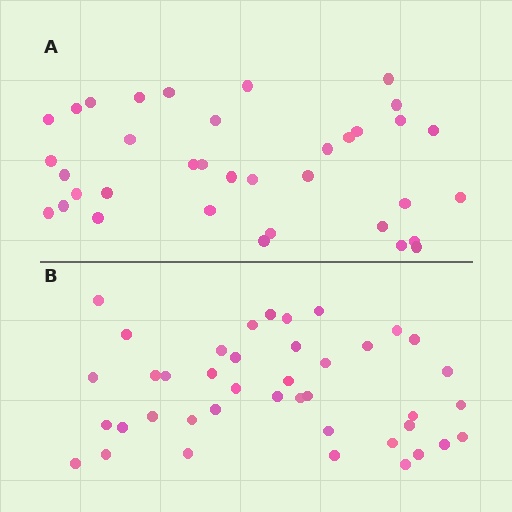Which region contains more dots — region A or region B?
Region B (the bottom region) has more dots.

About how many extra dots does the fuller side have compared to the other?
Region B has about 5 more dots than region A.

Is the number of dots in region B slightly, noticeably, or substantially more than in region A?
Region B has only slightly more — the two regions are fairly close. The ratio is roughly 1.1 to 1.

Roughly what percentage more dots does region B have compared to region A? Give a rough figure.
About 15% more.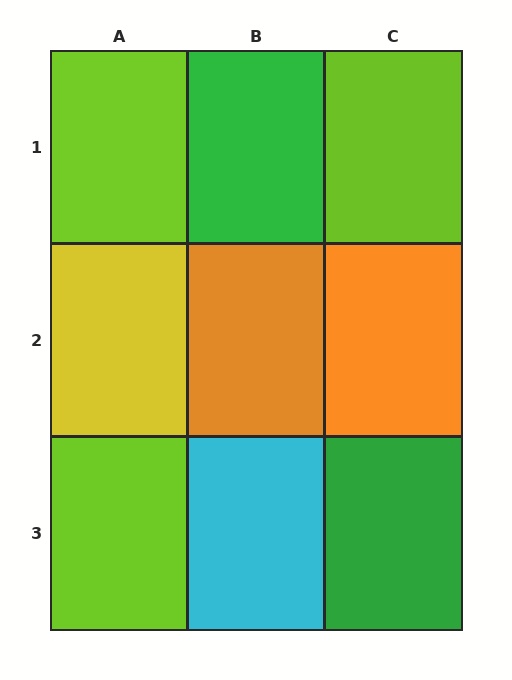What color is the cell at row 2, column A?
Yellow.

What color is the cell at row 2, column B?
Orange.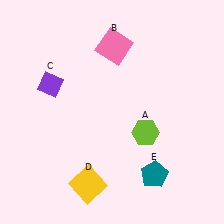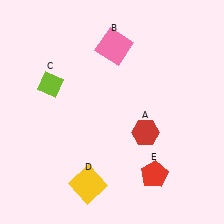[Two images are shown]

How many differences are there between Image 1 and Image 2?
There are 3 differences between the two images.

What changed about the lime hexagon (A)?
In Image 1, A is lime. In Image 2, it changed to red.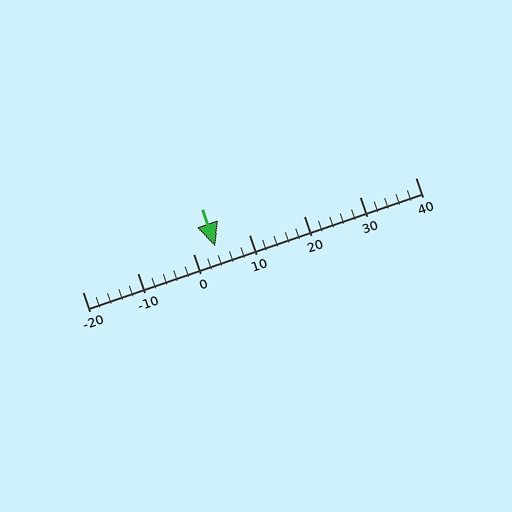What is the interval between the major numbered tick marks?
The major tick marks are spaced 10 units apart.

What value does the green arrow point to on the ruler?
The green arrow points to approximately 4.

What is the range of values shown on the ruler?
The ruler shows values from -20 to 40.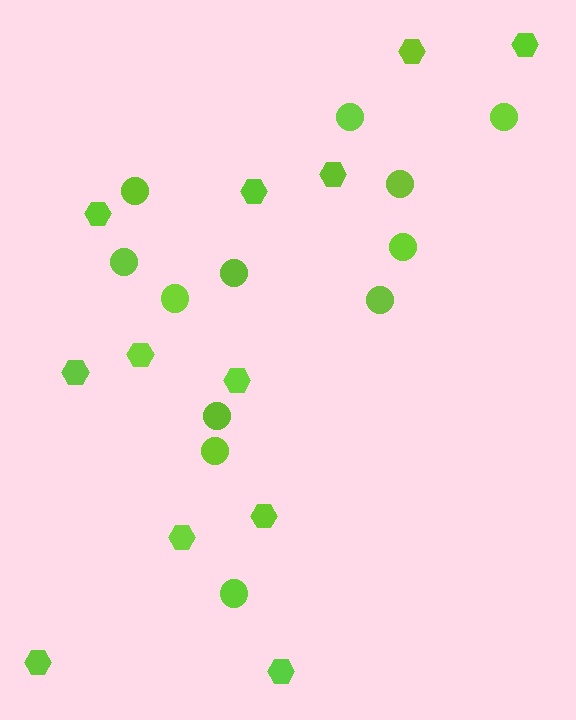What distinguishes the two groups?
There are 2 groups: one group of hexagons (12) and one group of circles (12).